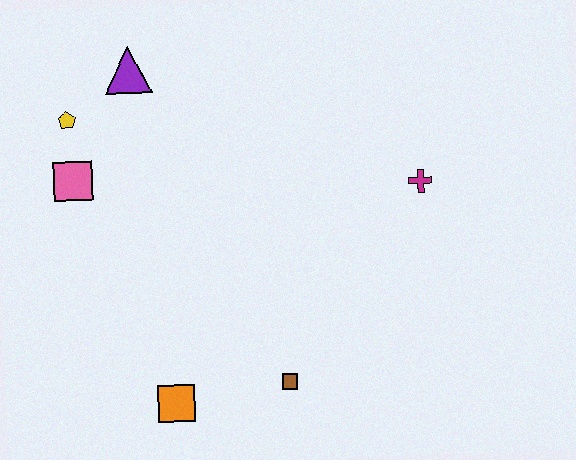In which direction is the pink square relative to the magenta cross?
The pink square is to the left of the magenta cross.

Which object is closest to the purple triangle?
The yellow pentagon is closest to the purple triangle.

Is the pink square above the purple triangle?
No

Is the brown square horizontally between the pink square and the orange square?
No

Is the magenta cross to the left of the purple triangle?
No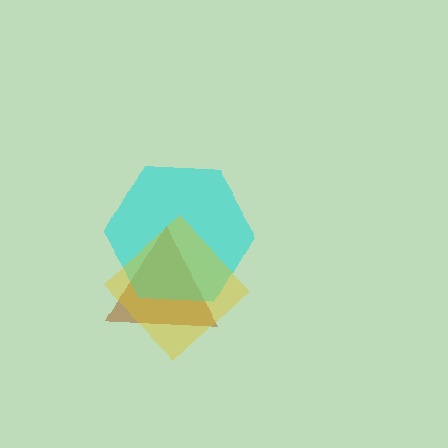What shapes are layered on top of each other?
The layered shapes are: a brown triangle, a cyan hexagon, a yellow diamond.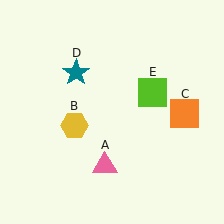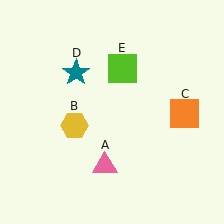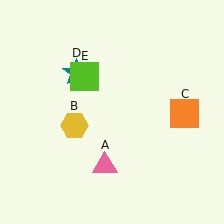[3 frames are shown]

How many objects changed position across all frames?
1 object changed position: lime square (object E).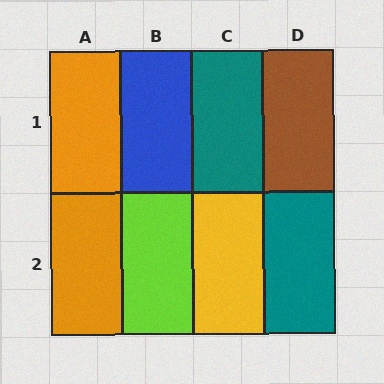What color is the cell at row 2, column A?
Orange.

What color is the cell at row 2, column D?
Teal.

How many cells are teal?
2 cells are teal.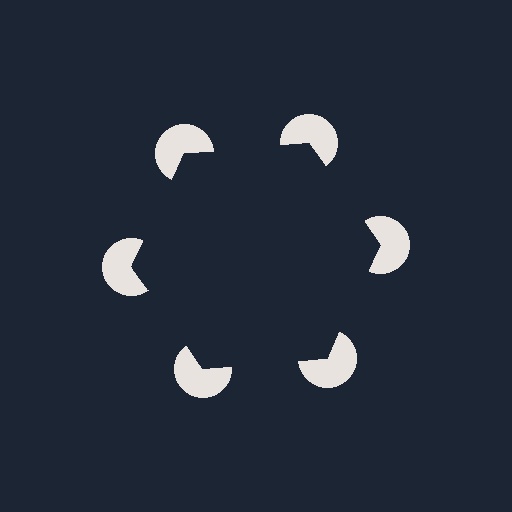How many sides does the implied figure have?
6 sides.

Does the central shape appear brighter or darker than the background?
It typically appears slightly darker than the background, even though no actual brightness change is drawn.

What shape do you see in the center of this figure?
An illusory hexagon — its edges are inferred from the aligned wedge cuts in the pac-man discs, not physically drawn.